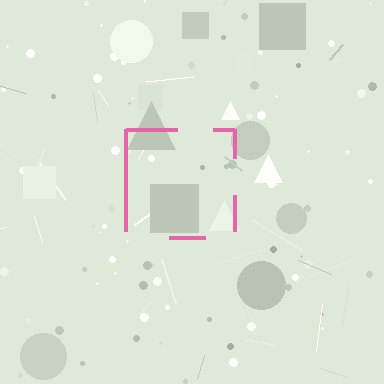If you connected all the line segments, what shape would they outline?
They would outline a square.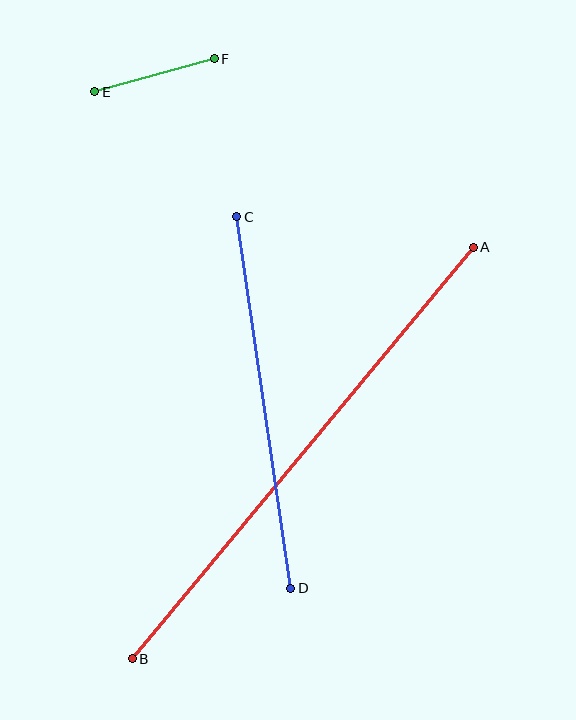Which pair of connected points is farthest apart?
Points A and B are farthest apart.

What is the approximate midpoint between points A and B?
The midpoint is at approximately (303, 453) pixels.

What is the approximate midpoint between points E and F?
The midpoint is at approximately (155, 75) pixels.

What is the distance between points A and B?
The distance is approximately 534 pixels.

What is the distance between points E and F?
The distance is approximately 124 pixels.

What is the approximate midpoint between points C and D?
The midpoint is at approximately (264, 402) pixels.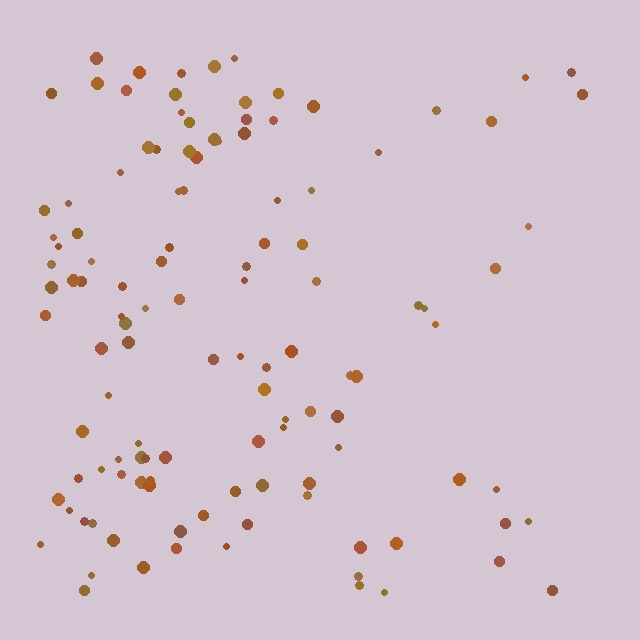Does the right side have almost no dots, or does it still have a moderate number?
Still a moderate number, just noticeably fewer than the left.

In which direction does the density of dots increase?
From right to left, with the left side densest.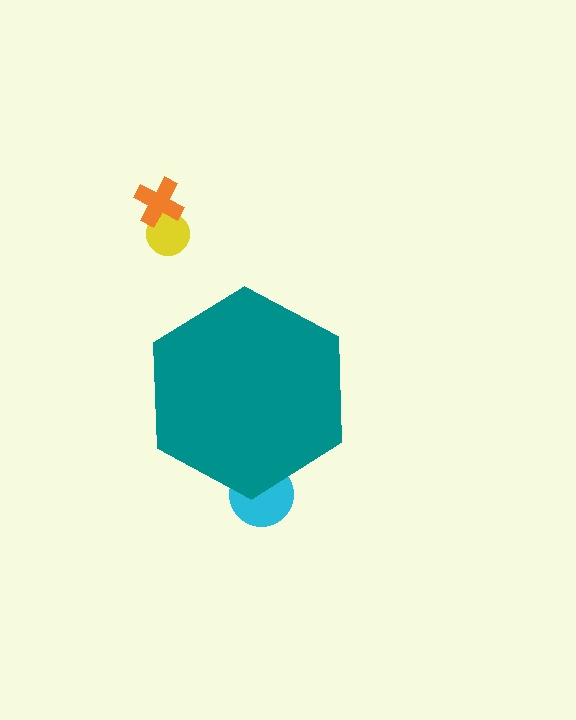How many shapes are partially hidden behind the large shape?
1 shape is partially hidden.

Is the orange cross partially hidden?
No, the orange cross is fully visible.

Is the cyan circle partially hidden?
Yes, the cyan circle is partially hidden behind the teal hexagon.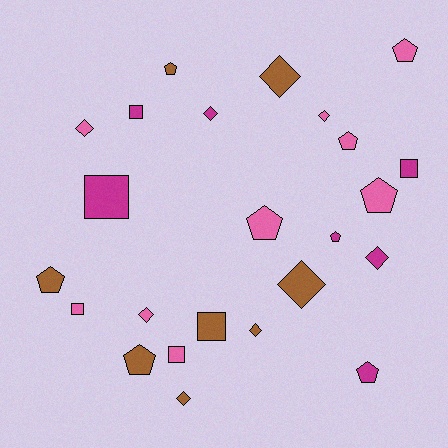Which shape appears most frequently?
Pentagon, with 9 objects.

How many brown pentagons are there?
There are 3 brown pentagons.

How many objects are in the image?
There are 24 objects.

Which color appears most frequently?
Pink, with 9 objects.